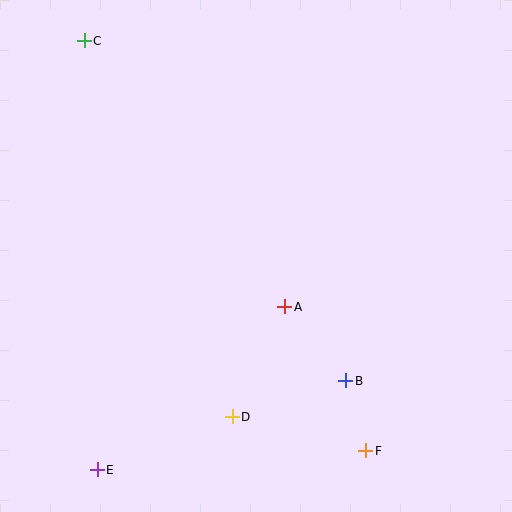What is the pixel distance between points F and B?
The distance between F and B is 73 pixels.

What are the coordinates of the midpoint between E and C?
The midpoint between E and C is at (91, 255).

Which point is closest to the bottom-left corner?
Point E is closest to the bottom-left corner.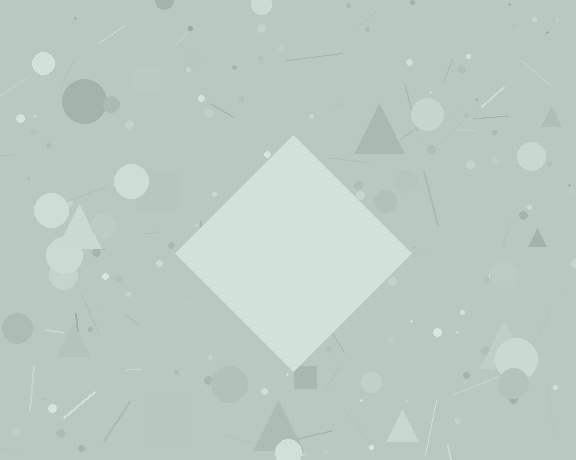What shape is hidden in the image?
A diamond is hidden in the image.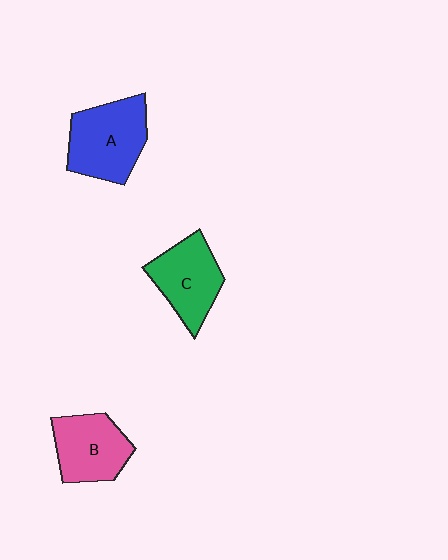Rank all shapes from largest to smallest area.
From largest to smallest: A (blue), C (green), B (pink).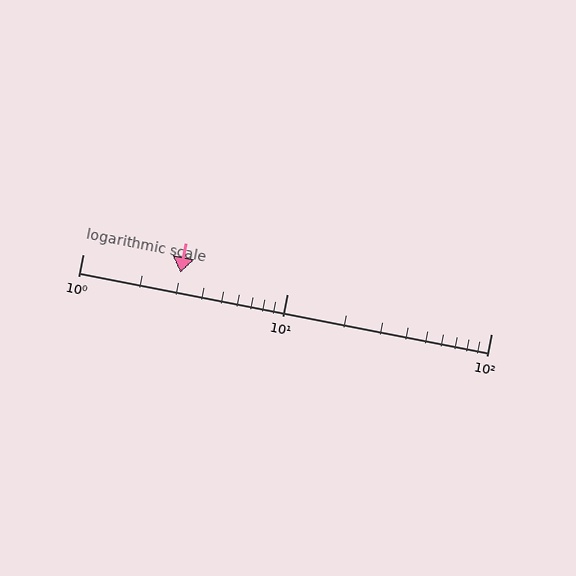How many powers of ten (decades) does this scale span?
The scale spans 2 decades, from 1 to 100.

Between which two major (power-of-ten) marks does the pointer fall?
The pointer is between 1 and 10.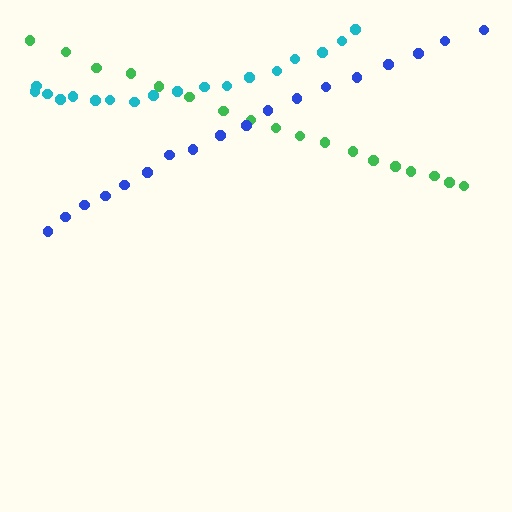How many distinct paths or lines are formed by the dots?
There are 3 distinct paths.